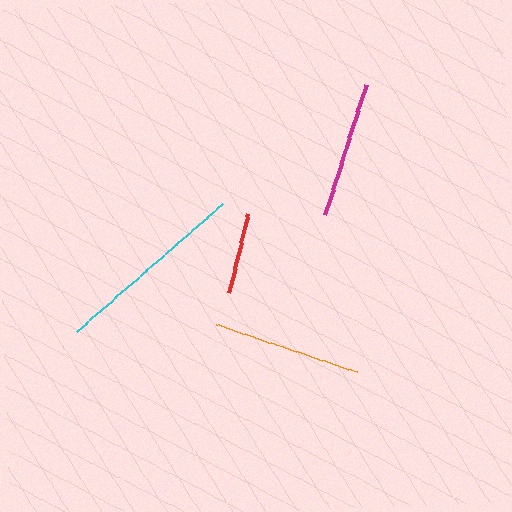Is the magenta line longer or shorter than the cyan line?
The cyan line is longer than the magenta line.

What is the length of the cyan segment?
The cyan segment is approximately 194 pixels long.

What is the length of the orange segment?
The orange segment is approximately 149 pixels long.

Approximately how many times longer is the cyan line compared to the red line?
The cyan line is approximately 2.4 times the length of the red line.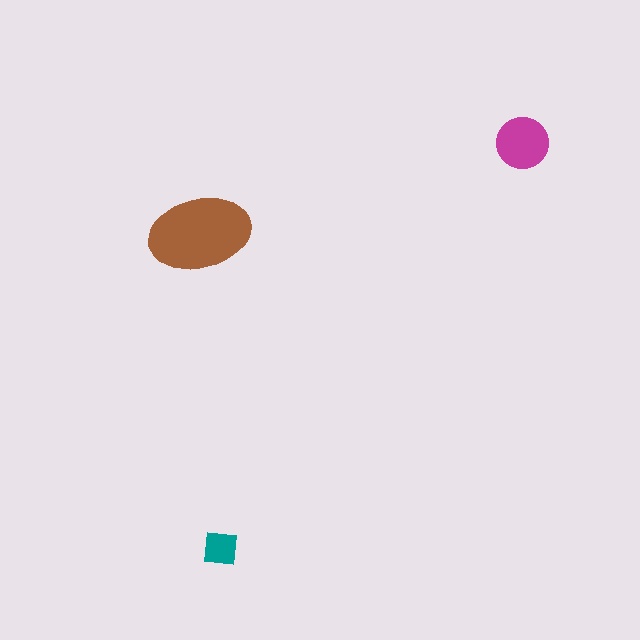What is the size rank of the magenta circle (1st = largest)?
2nd.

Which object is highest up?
The magenta circle is topmost.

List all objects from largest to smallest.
The brown ellipse, the magenta circle, the teal square.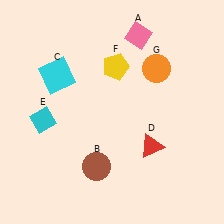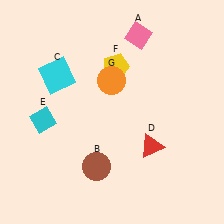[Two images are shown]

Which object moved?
The orange circle (G) moved left.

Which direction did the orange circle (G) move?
The orange circle (G) moved left.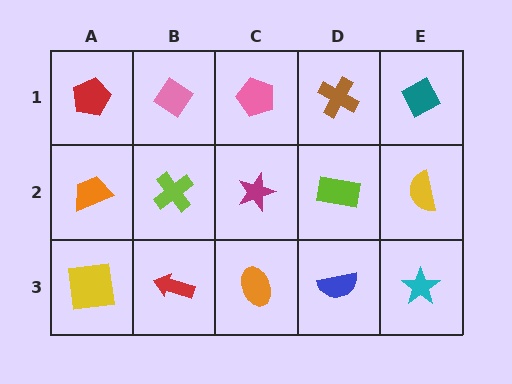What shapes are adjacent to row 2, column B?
A pink diamond (row 1, column B), a red arrow (row 3, column B), an orange trapezoid (row 2, column A), a magenta star (row 2, column C).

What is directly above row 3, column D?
A lime rectangle.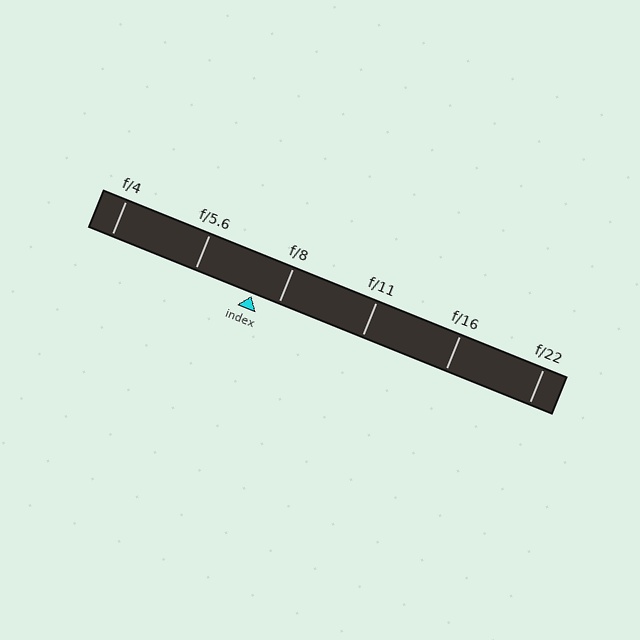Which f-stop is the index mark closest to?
The index mark is closest to f/8.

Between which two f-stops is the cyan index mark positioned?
The index mark is between f/5.6 and f/8.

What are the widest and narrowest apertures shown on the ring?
The widest aperture shown is f/4 and the narrowest is f/22.